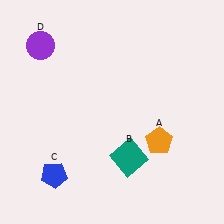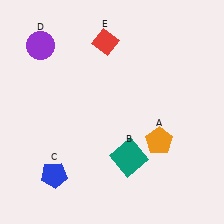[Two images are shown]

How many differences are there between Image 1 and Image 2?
There is 1 difference between the two images.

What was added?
A red diamond (E) was added in Image 2.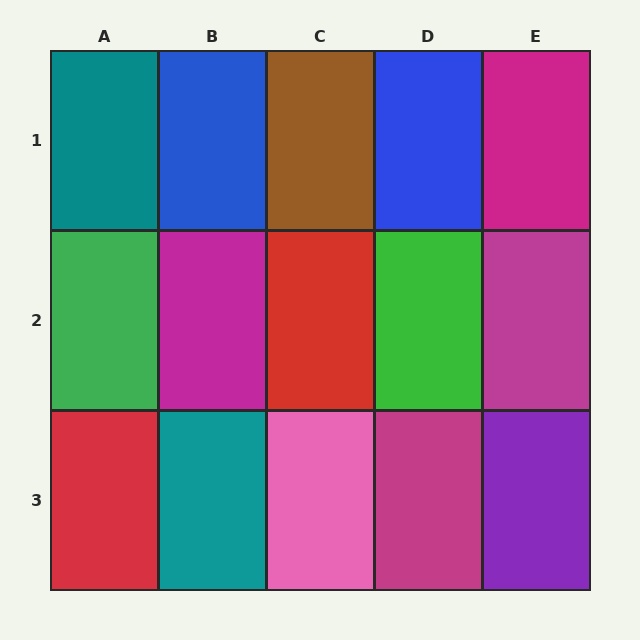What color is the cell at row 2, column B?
Magenta.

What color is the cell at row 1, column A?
Teal.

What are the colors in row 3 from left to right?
Red, teal, pink, magenta, purple.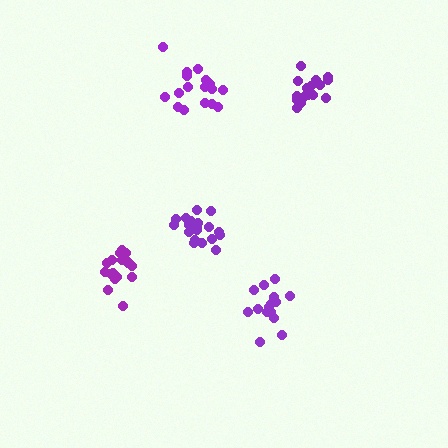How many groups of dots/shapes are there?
There are 5 groups.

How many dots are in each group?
Group 1: 18 dots, Group 2: 18 dots, Group 3: 15 dots, Group 4: 16 dots, Group 5: 20 dots (87 total).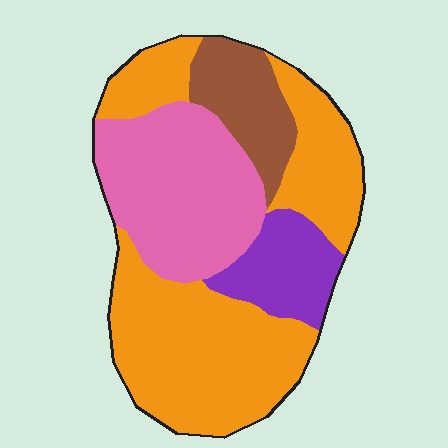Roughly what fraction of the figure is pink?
Pink takes up between a quarter and a half of the figure.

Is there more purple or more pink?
Pink.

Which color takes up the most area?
Orange, at roughly 50%.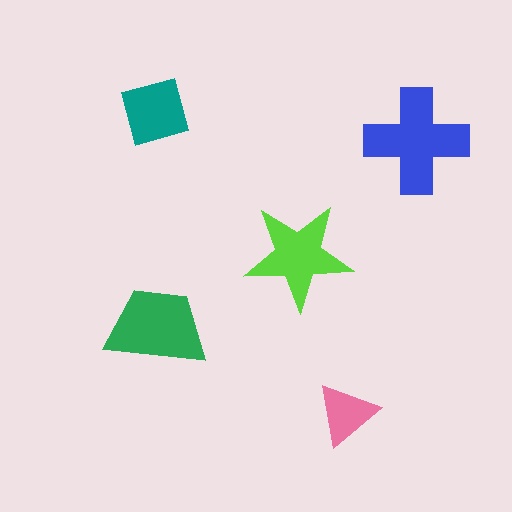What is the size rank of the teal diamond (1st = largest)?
4th.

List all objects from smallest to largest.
The pink triangle, the teal diamond, the lime star, the green trapezoid, the blue cross.